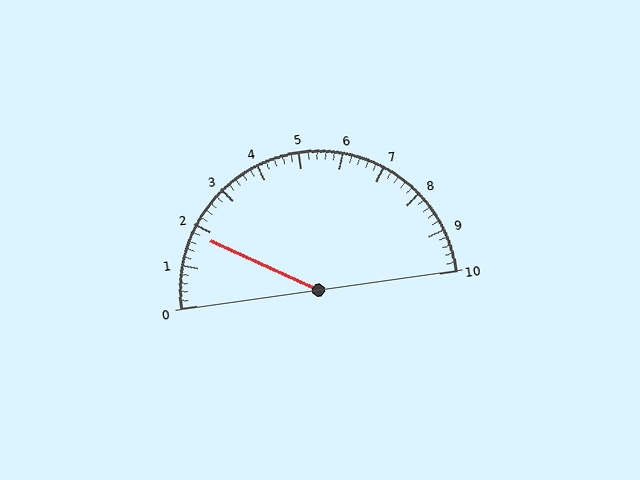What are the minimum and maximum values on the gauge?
The gauge ranges from 0 to 10.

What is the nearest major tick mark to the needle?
The nearest major tick mark is 2.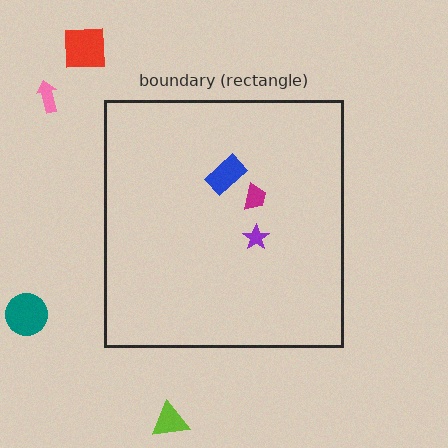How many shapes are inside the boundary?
3 inside, 4 outside.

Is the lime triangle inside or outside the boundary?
Outside.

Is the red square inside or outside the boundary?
Outside.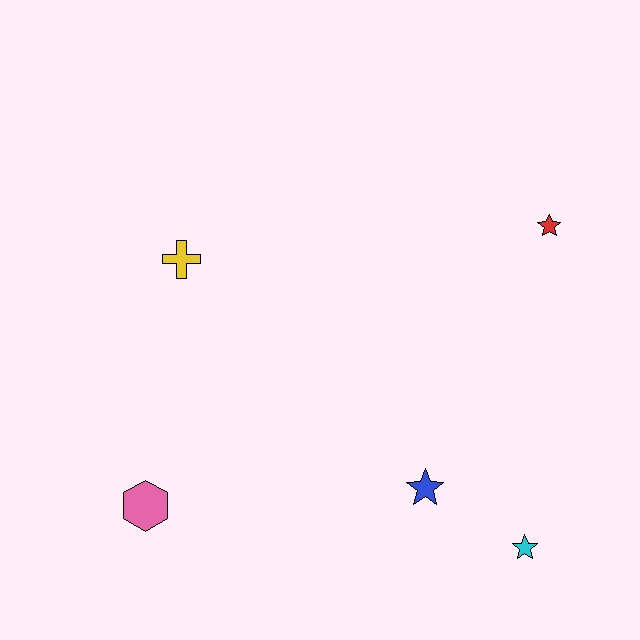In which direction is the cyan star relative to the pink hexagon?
The cyan star is to the right of the pink hexagon.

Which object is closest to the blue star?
The cyan star is closest to the blue star.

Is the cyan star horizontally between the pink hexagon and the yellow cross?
No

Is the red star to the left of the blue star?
No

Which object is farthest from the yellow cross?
The cyan star is farthest from the yellow cross.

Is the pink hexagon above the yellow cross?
No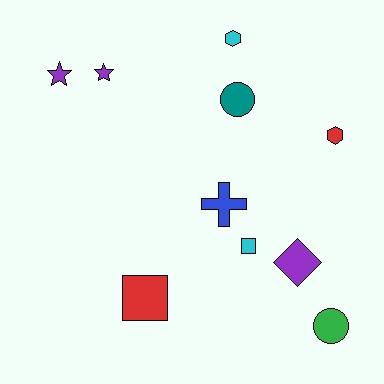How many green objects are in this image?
There is 1 green object.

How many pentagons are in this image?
There are no pentagons.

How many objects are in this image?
There are 10 objects.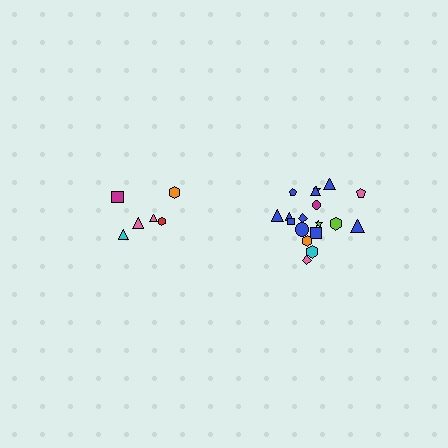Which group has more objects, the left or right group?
The right group.